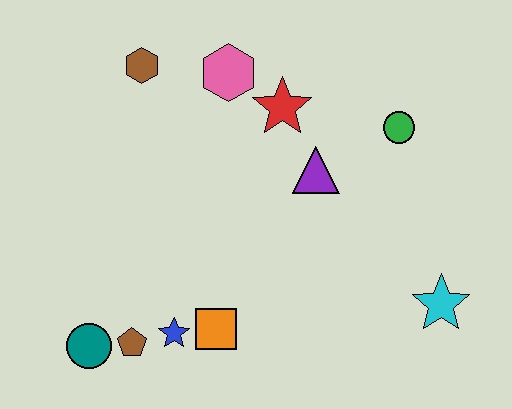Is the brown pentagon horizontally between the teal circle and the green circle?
Yes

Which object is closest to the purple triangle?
The red star is closest to the purple triangle.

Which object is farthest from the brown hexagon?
The cyan star is farthest from the brown hexagon.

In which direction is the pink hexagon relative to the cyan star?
The pink hexagon is above the cyan star.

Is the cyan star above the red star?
No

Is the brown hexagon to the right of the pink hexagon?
No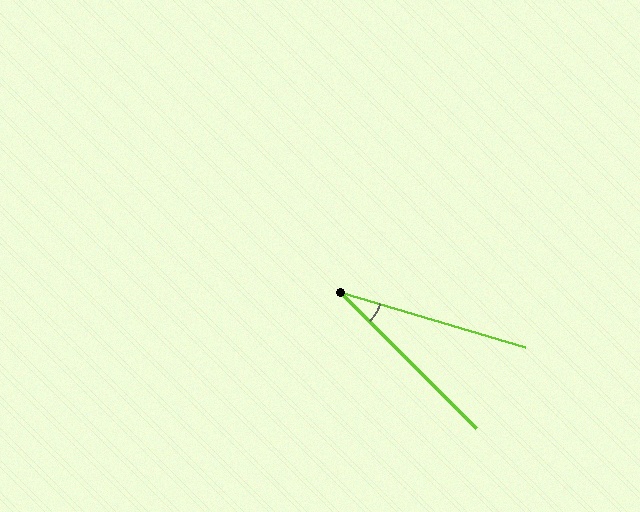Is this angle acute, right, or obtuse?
It is acute.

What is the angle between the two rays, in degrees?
Approximately 28 degrees.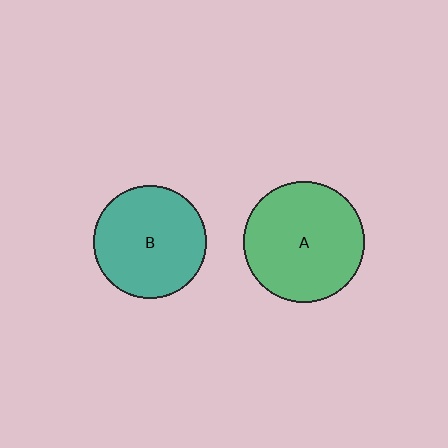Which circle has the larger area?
Circle A (green).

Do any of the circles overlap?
No, none of the circles overlap.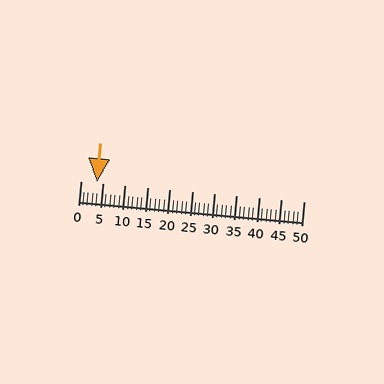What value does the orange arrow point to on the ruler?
The orange arrow points to approximately 4.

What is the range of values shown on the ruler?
The ruler shows values from 0 to 50.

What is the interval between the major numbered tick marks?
The major tick marks are spaced 5 units apart.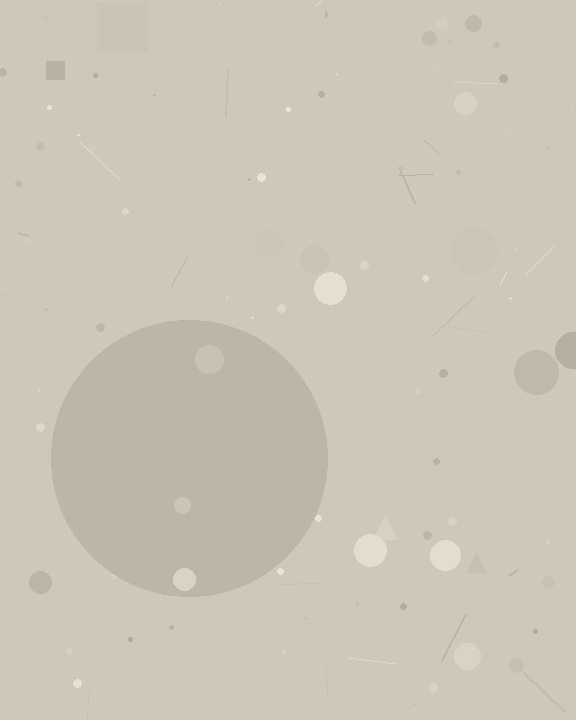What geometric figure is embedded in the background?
A circle is embedded in the background.